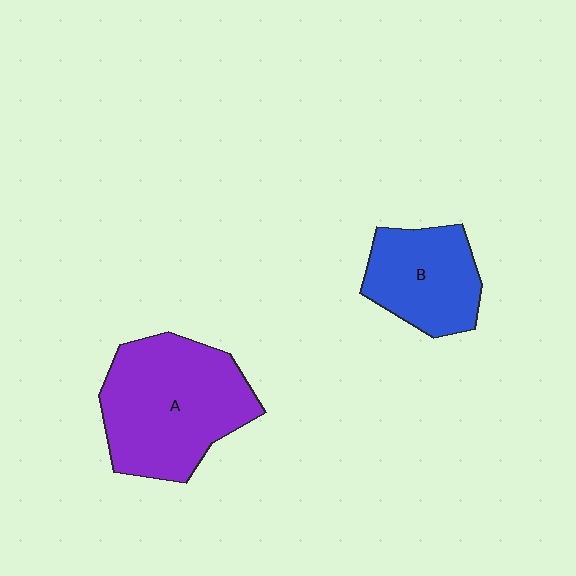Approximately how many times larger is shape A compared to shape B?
Approximately 1.6 times.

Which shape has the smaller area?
Shape B (blue).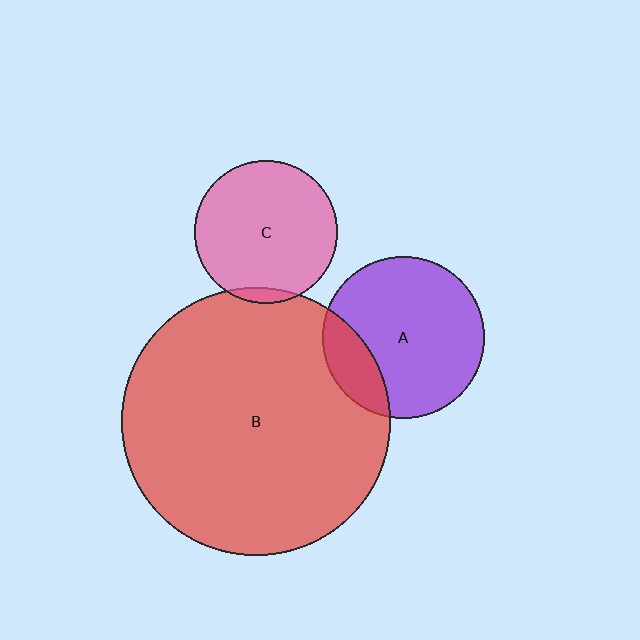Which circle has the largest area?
Circle B (red).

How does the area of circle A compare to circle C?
Approximately 1.3 times.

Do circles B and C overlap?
Yes.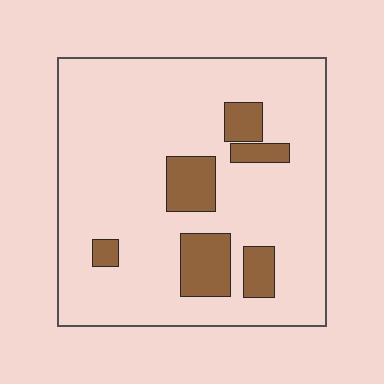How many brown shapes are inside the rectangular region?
6.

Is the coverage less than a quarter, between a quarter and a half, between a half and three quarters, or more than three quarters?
Less than a quarter.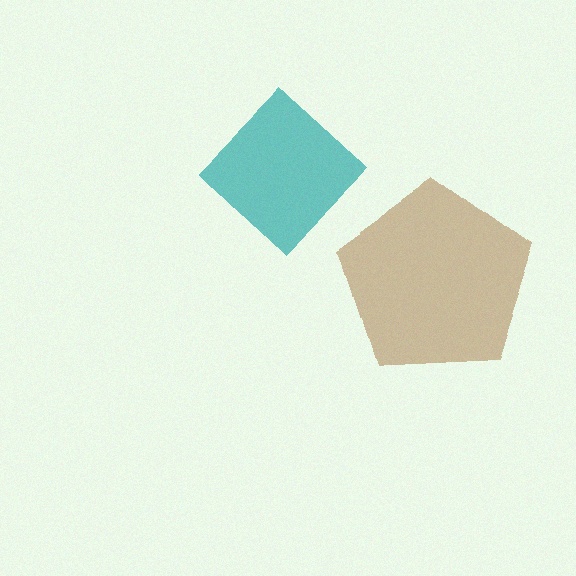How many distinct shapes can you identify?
There are 2 distinct shapes: a teal diamond, a brown pentagon.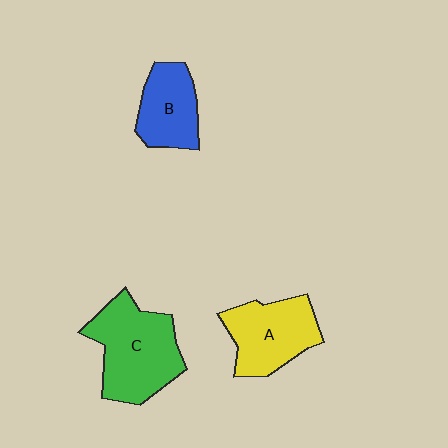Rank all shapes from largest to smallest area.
From largest to smallest: C (green), A (yellow), B (blue).